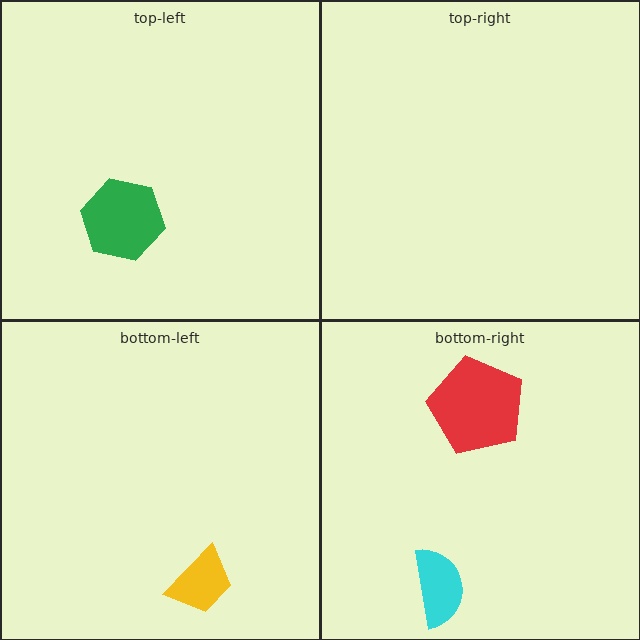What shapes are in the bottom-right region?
The red pentagon, the cyan semicircle.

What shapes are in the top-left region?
The green hexagon.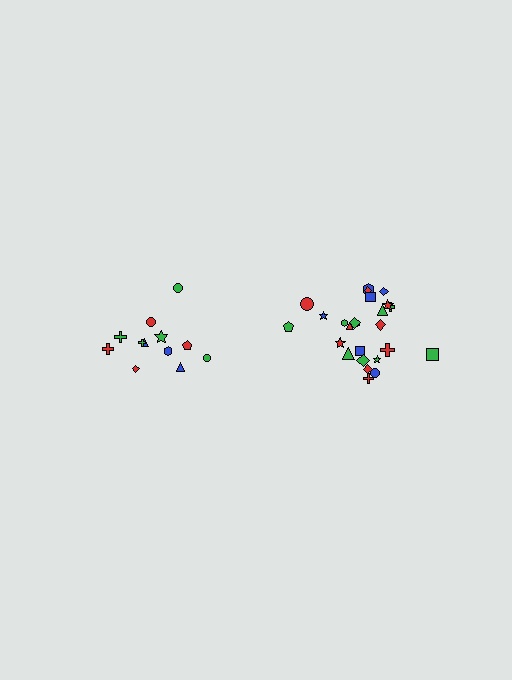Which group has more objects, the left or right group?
The right group.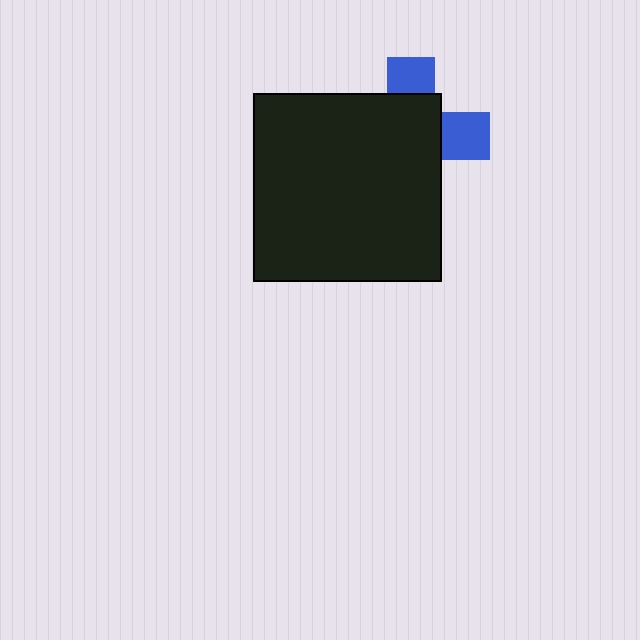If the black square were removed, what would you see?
You would see the complete blue cross.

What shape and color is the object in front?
The object in front is a black square.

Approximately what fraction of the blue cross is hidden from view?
Roughly 69% of the blue cross is hidden behind the black square.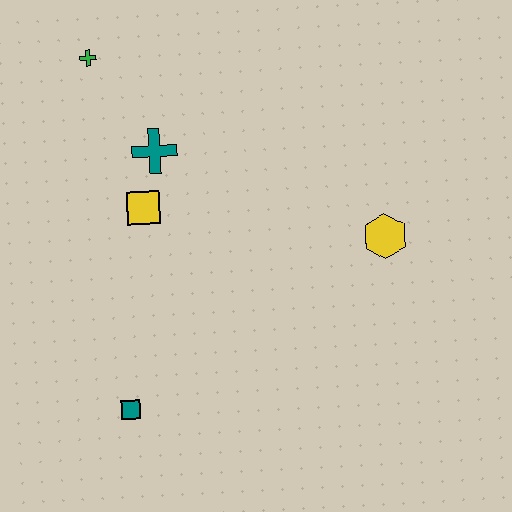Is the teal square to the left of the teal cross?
Yes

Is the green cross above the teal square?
Yes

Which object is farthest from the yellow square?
The yellow hexagon is farthest from the yellow square.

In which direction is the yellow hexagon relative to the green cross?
The yellow hexagon is to the right of the green cross.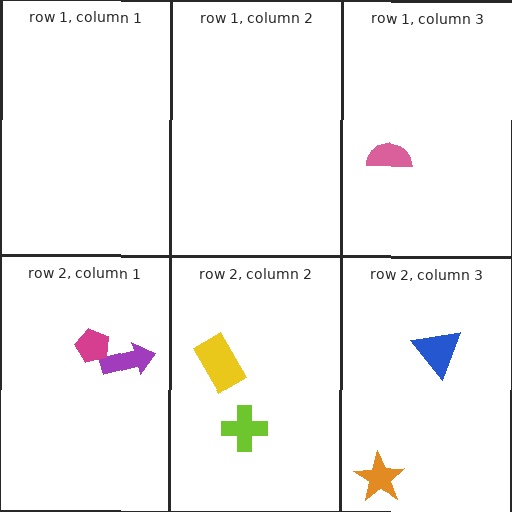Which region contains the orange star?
The row 2, column 3 region.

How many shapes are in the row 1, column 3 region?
1.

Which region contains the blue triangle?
The row 2, column 3 region.